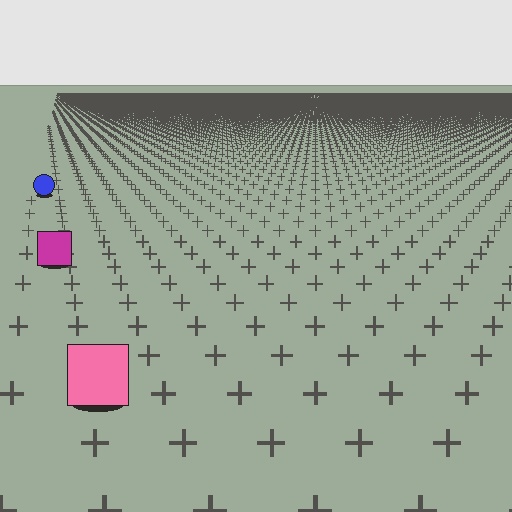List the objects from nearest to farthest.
From nearest to farthest: the pink square, the magenta square, the blue circle.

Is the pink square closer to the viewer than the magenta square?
Yes. The pink square is closer — you can tell from the texture gradient: the ground texture is coarser near it.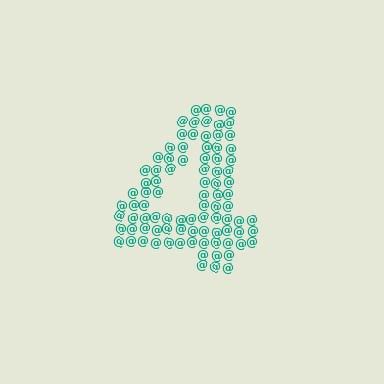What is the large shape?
The large shape is the digit 4.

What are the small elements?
The small elements are at signs.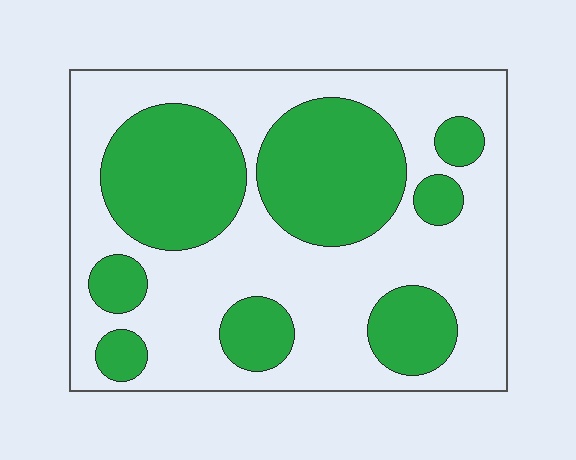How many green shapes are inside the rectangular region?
8.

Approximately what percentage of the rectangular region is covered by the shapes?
Approximately 40%.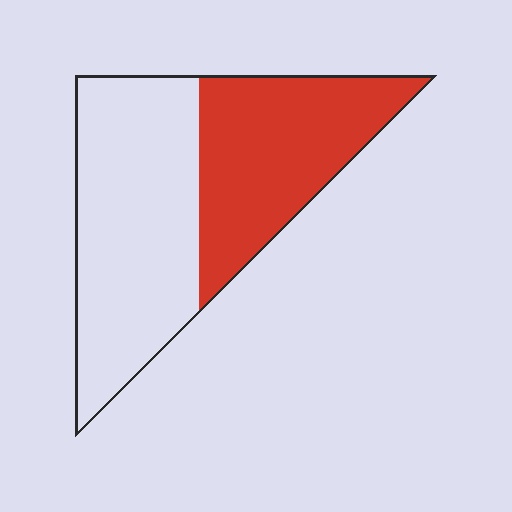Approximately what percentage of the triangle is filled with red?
Approximately 45%.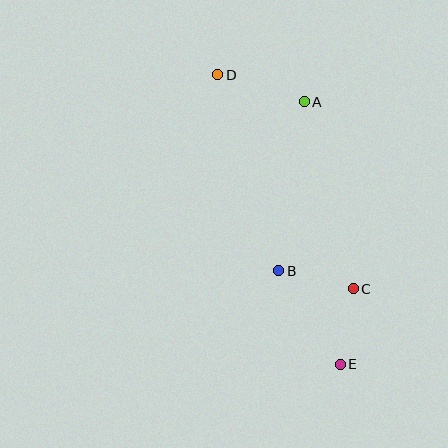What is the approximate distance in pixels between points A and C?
The distance between A and C is approximately 193 pixels.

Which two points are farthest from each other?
Points D and E are farthest from each other.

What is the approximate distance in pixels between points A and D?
The distance between A and D is approximately 91 pixels.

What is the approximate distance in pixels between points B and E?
The distance between B and E is approximately 112 pixels.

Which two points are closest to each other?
Points B and C are closest to each other.